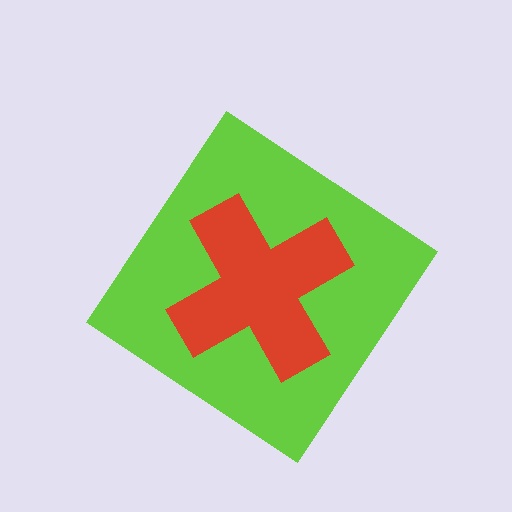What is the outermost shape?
The lime diamond.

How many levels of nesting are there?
2.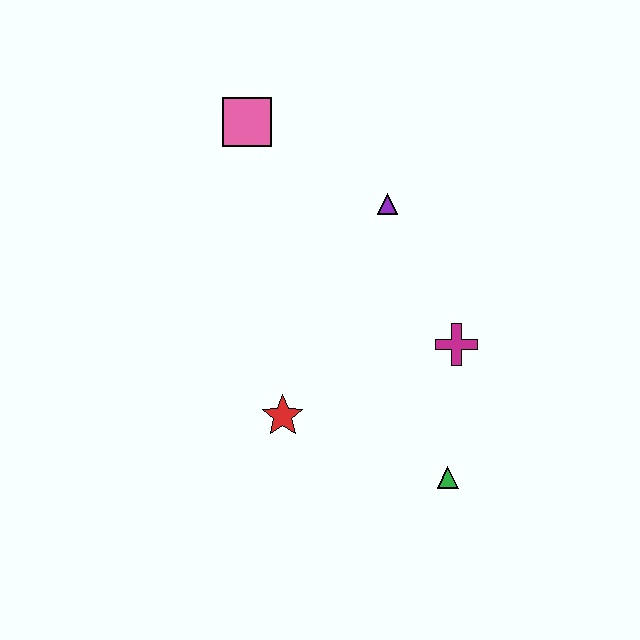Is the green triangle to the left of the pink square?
No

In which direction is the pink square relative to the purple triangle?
The pink square is to the left of the purple triangle.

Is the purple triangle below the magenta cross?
No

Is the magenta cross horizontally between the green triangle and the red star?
No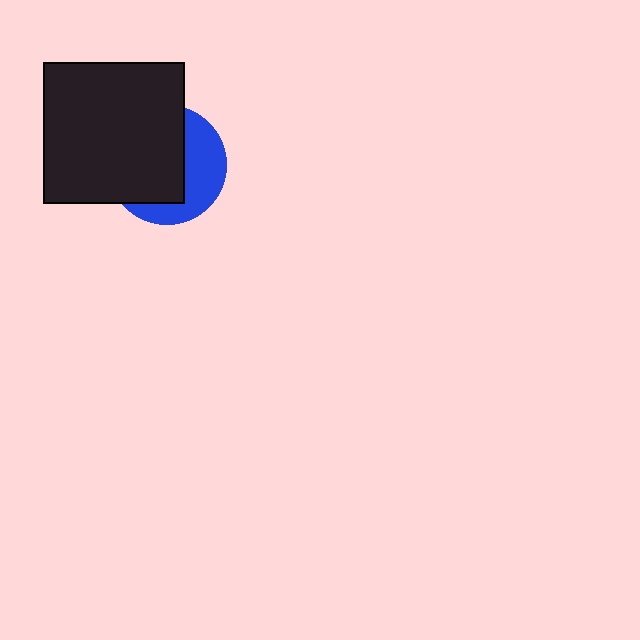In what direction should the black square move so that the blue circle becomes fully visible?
The black square should move left. That is the shortest direction to clear the overlap and leave the blue circle fully visible.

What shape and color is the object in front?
The object in front is a black square.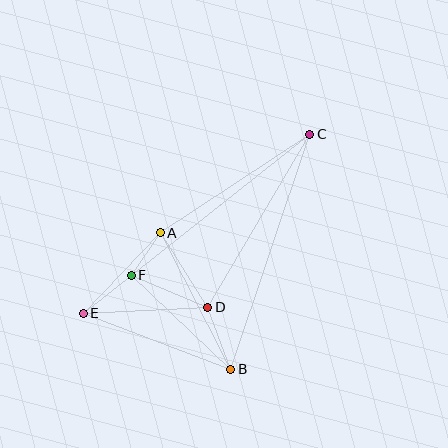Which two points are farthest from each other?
Points C and E are farthest from each other.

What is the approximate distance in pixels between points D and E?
The distance between D and E is approximately 124 pixels.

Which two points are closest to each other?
Points A and F are closest to each other.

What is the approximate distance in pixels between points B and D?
The distance between B and D is approximately 67 pixels.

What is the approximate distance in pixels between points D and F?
The distance between D and F is approximately 83 pixels.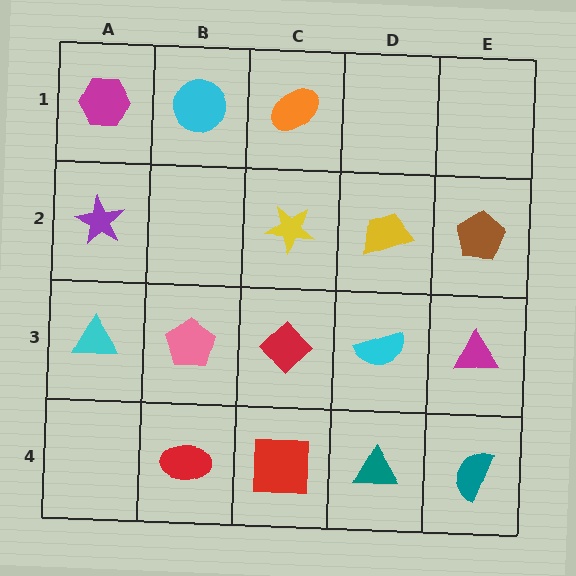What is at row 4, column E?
A teal semicircle.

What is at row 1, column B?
A cyan circle.